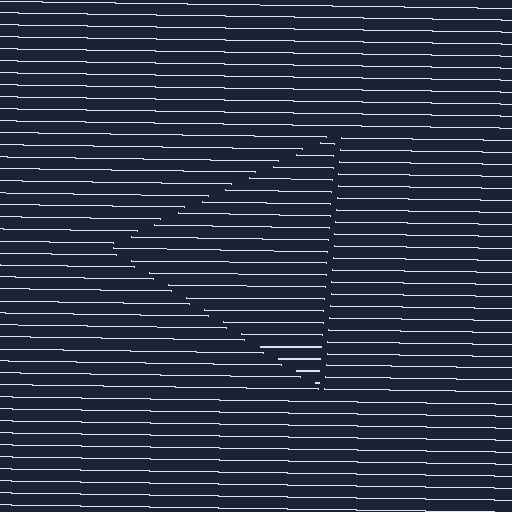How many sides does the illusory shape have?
3 sides — the line-ends trace a triangle.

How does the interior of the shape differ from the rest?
The interior of the shape contains the same grating, shifted by half a period — the contour is defined by the phase discontinuity where line-ends from the inner and outer gratings abut.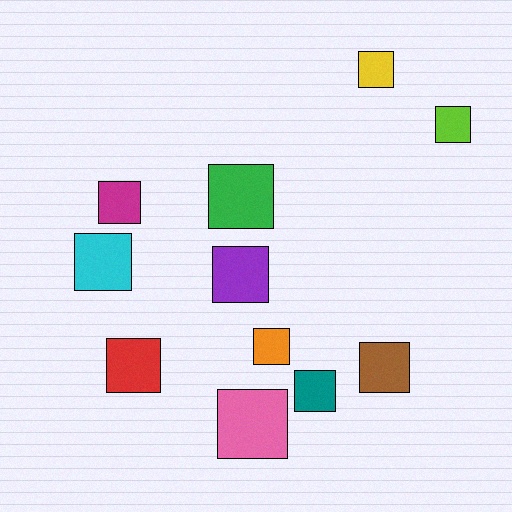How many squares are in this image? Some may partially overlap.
There are 11 squares.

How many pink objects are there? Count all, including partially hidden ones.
There is 1 pink object.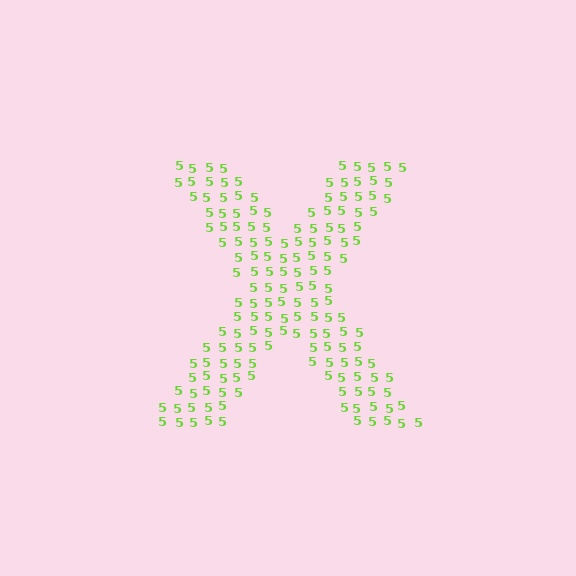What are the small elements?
The small elements are digit 5's.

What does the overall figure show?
The overall figure shows the letter X.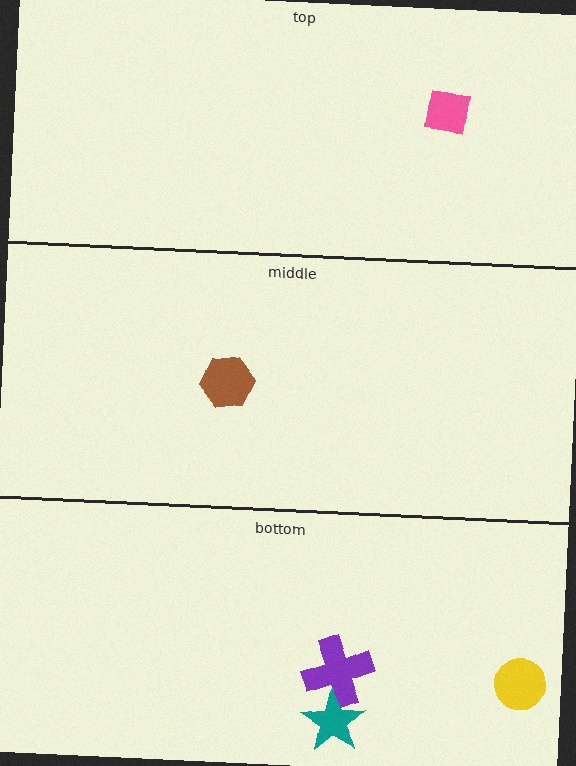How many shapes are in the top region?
1.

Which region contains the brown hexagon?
The middle region.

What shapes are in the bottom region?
The purple cross, the yellow circle, the teal star.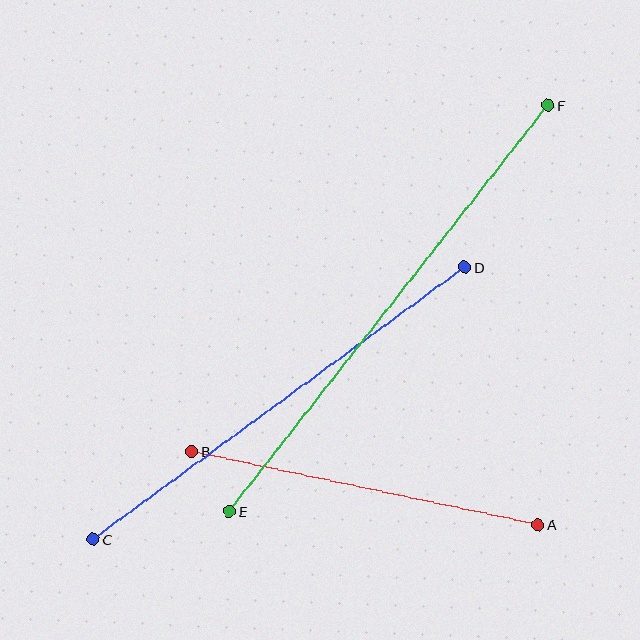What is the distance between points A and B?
The distance is approximately 354 pixels.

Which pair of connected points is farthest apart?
Points E and F are farthest apart.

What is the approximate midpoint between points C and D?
The midpoint is at approximately (279, 403) pixels.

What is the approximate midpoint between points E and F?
The midpoint is at approximately (389, 308) pixels.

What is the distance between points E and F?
The distance is approximately 516 pixels.